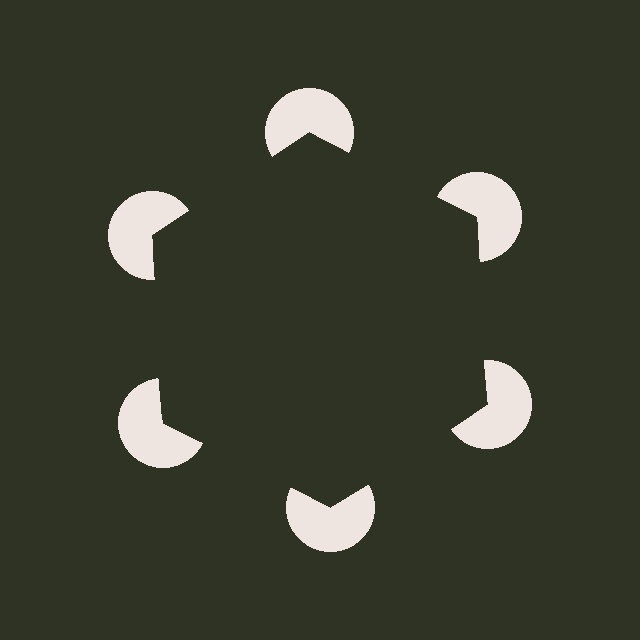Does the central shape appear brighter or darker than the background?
It typically appears slightly darker than the background, even though no actual brightness change is drawn.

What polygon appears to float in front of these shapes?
An illusory hexagon — its edges are inferred from the aligned wedge cuts in the pac-man discs, not physically drawn.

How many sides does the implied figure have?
6 sides.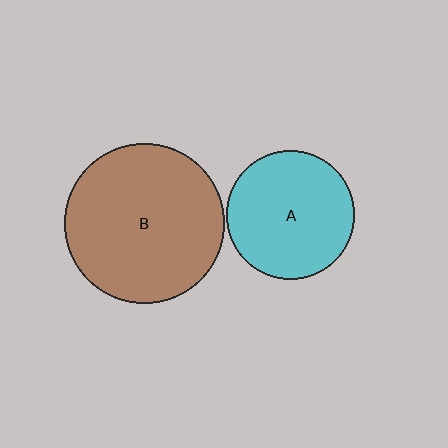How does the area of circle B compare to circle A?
Approximately 1.6 times.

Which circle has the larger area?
Circle B (brown).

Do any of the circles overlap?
No, none of the circles overlap.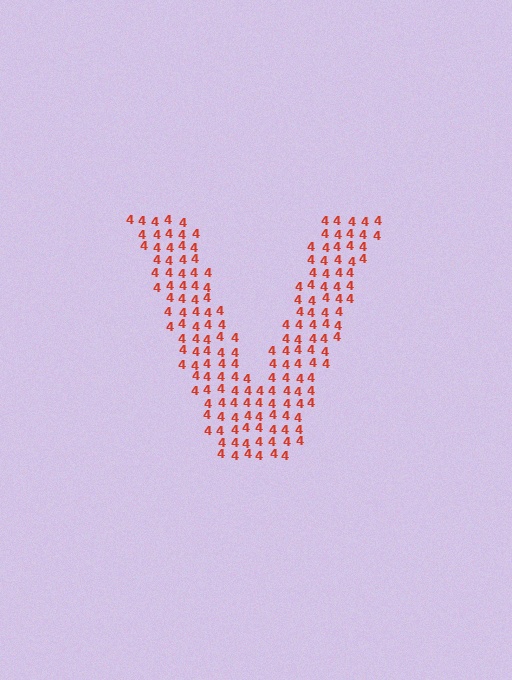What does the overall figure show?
The overall figure shows the letter V.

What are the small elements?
The small elements are digit 4's.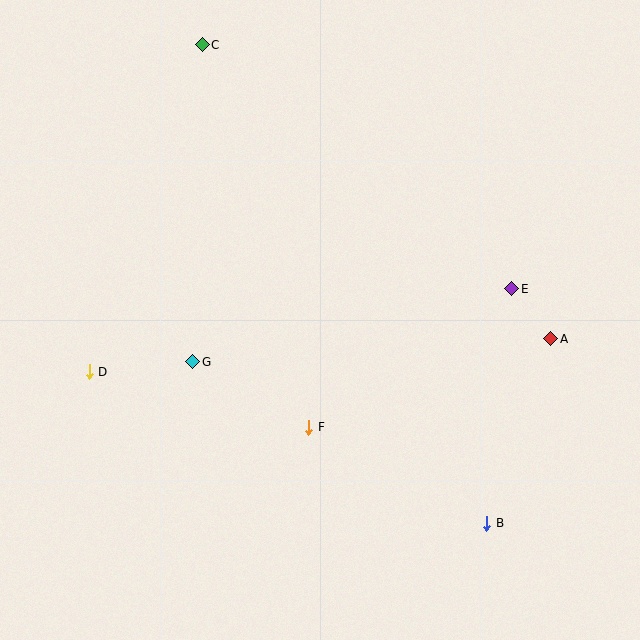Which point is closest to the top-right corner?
Point E is closest to the top-right corner.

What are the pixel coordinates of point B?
Point B is at (487, 523).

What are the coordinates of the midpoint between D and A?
The midpoint between D and A is at (320, 355).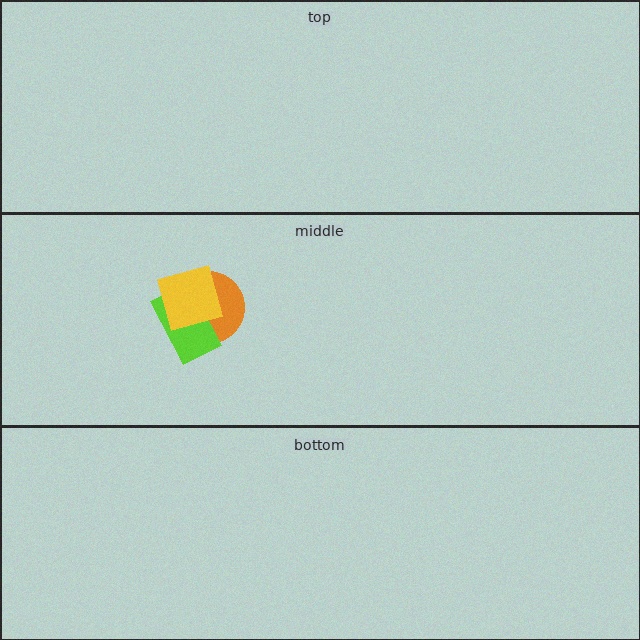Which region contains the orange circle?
The middle region.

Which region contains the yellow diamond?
The middle region.